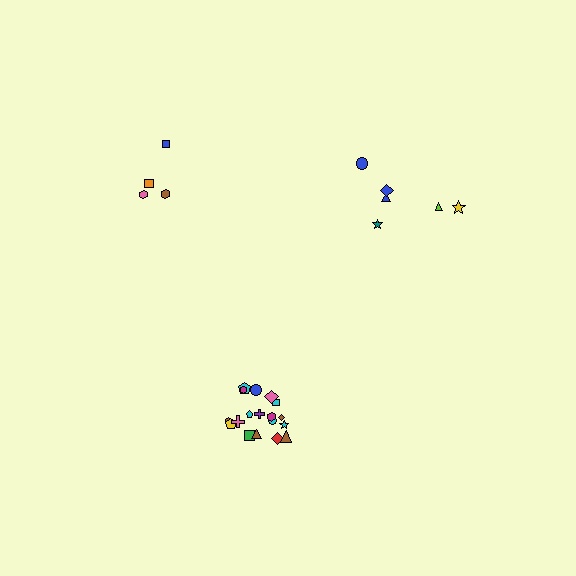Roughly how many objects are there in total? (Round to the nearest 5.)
Roughly 30 objects in total.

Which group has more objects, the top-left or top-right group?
The top-right group.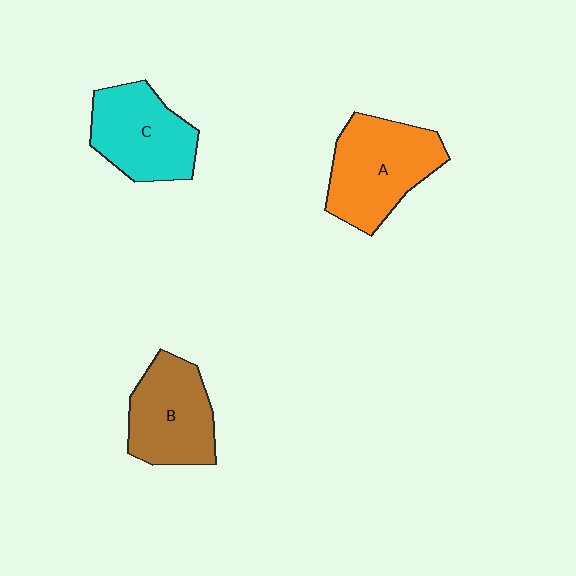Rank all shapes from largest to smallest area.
From largest to smallest: A (orange), C (cyan), B (brown).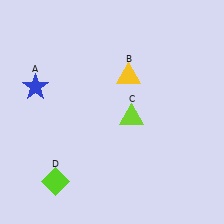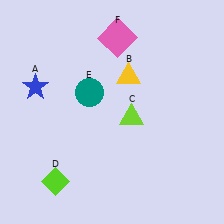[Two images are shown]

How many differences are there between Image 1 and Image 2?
There are 2 differences between the two images.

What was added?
A teal circle (E), a pink square (F) were added in Image 2.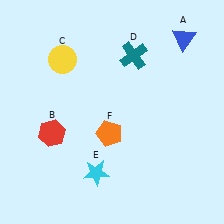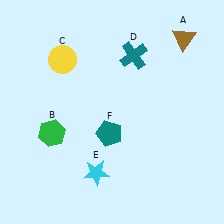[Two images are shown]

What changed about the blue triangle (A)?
In Image 1, A is blue. In Image 2, it changed to brown.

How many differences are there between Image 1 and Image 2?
There are 3 differences between the two images.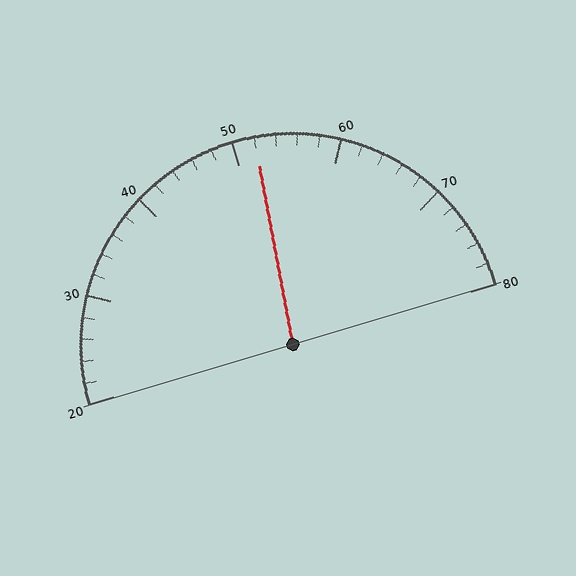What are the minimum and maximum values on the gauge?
The gauge ranges from 20 to 80.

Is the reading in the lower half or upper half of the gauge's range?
The reading is in the upper half of the range (20 to 80).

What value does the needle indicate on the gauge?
The needle indicates approximately 52.